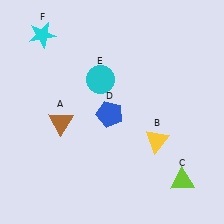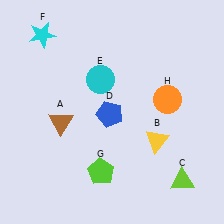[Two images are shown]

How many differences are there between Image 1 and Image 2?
There are 2 differences between the two images.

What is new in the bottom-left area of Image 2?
A lime pentagon (G) was added in the bottom-left area of Image 2.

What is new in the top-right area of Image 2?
An orange circle (H) was added in the top-right area of Image 2.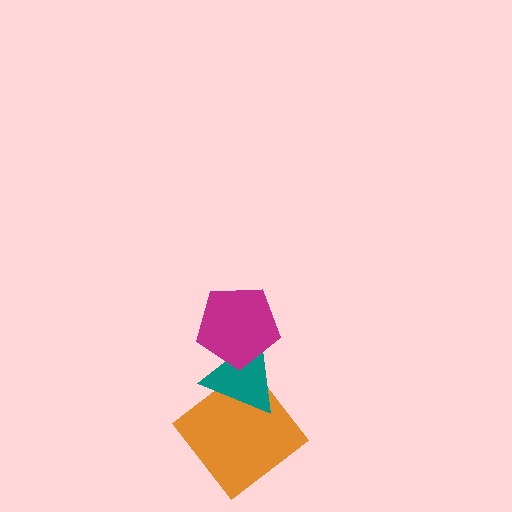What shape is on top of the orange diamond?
The teal triangle is on top of the orange diamond.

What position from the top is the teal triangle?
The teal triangle is 2nd from the top.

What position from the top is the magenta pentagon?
The magenta pentagon is 1st from the top.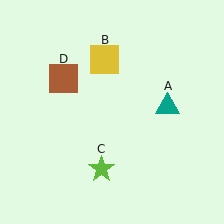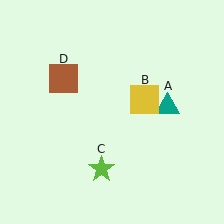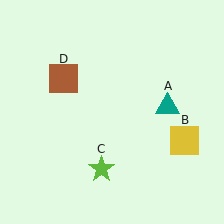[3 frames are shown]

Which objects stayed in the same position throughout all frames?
Teal triangle (object A) and lime star (object C) and brown square (object D) remained stationary.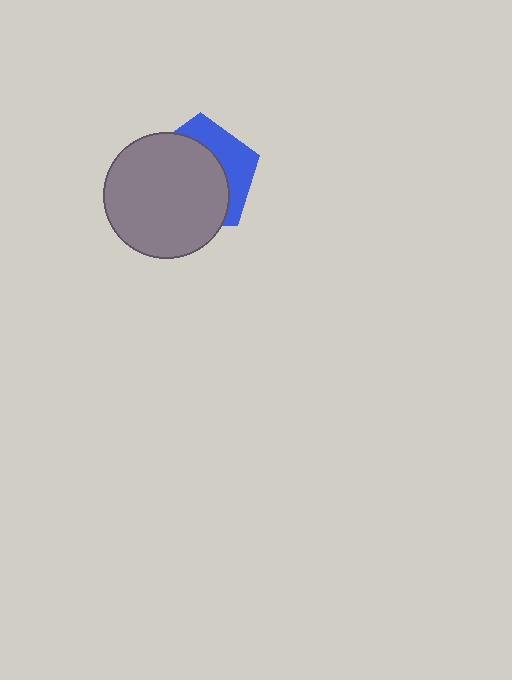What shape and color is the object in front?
The object in front is a gray circle.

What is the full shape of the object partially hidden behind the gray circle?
The partially hidden object is a blue pentagon.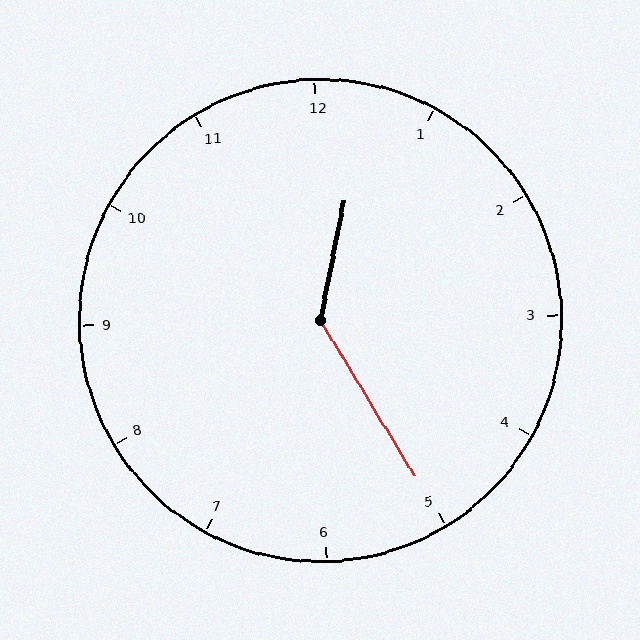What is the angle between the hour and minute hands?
Approximately 138 degrees.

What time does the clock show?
12:25.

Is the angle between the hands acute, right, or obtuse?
It is obtuse.